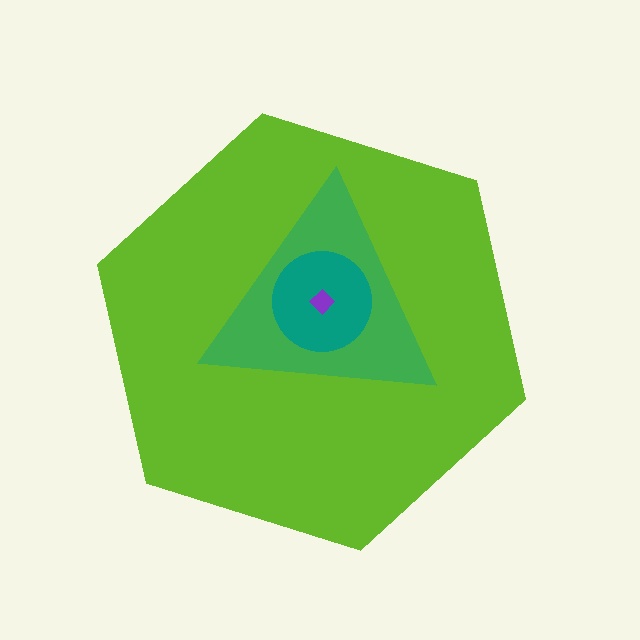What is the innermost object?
The purple diamond.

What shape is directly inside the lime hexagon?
The green triangle.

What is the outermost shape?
The lime hexagon.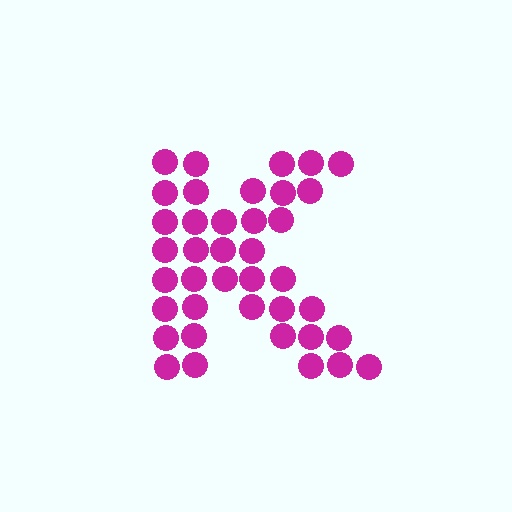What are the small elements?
The small elements are circles.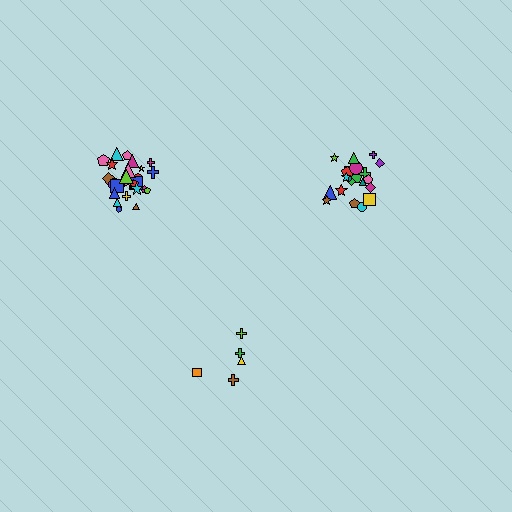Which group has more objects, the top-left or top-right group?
The top-left group.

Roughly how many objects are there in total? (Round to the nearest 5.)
Roughly 50 objects in total.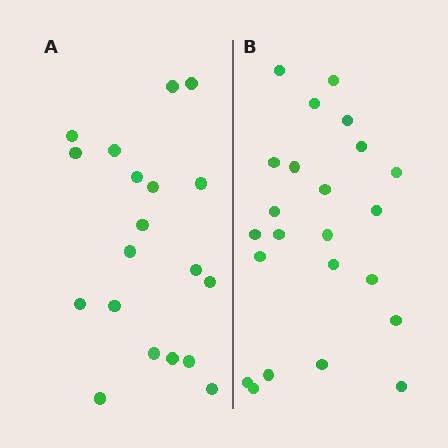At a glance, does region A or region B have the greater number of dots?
Region B (the right region) has more dots.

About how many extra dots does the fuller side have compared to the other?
Region B has about 4 more dots than region A.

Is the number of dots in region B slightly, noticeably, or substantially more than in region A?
Region B has only slightly more — the two regions are fairly close. The ratio is roughly 1.2 to 1.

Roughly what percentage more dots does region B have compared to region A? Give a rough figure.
About 20% more.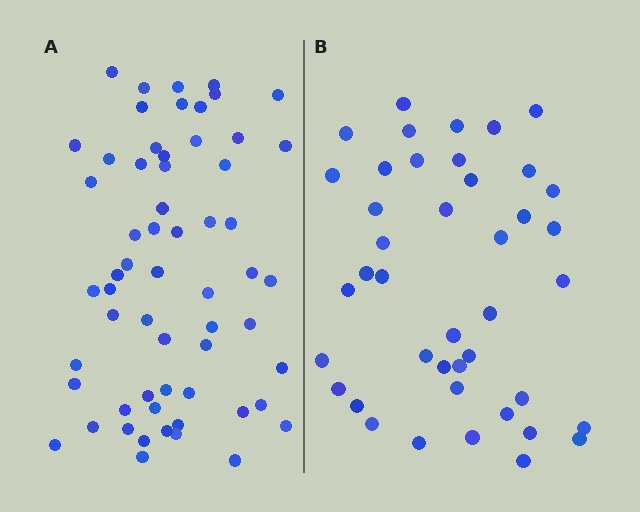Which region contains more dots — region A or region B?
Region A (the left region) has more dots.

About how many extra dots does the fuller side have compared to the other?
Region A has approximately 20 more dots than region B.